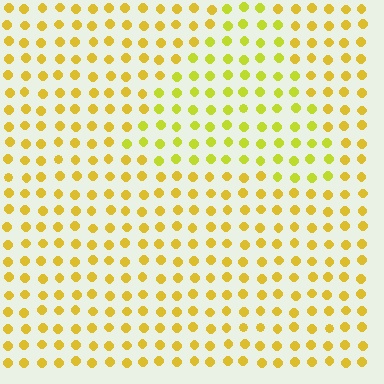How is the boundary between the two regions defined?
The boundary is defined purely by a slight shift in hue (about 21 degrees). Spacing, size, and orientation are identical on both sides.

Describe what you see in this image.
The image is filled with small yellow elements in a uniform arrangement. A triangle-shaped region is visible where the elements are tinted to a slightly different hue, forming a subtle color boundary.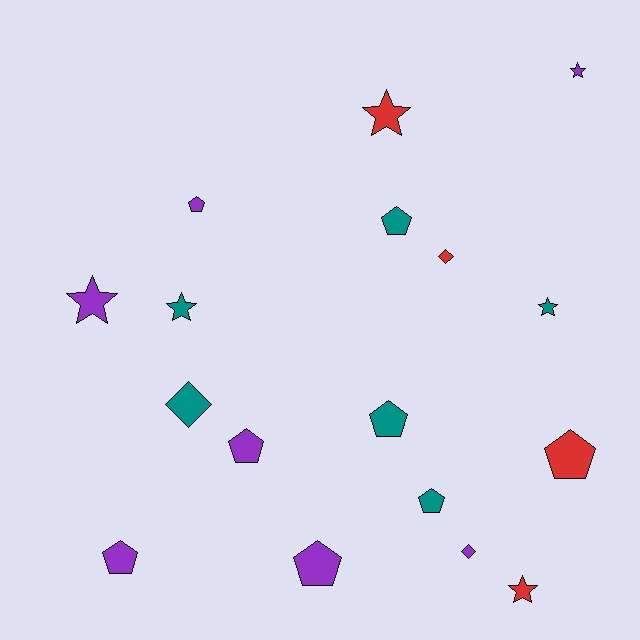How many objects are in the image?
There are 17 objects.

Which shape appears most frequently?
Pentagon, with 8 objects.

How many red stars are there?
There are 2 red stars.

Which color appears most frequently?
Purple, with 7 objects.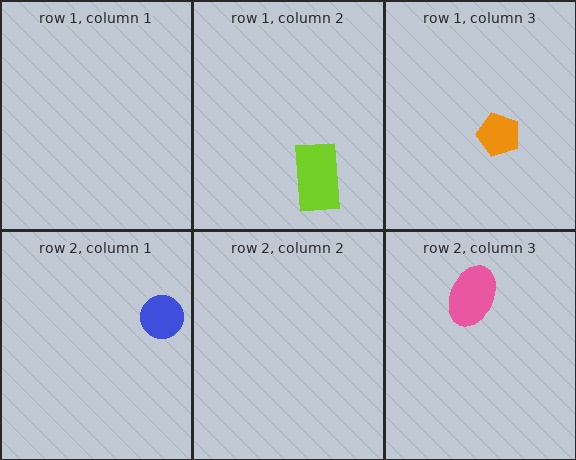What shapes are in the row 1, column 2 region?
The lime rectangle.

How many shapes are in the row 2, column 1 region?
1.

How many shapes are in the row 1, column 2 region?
1.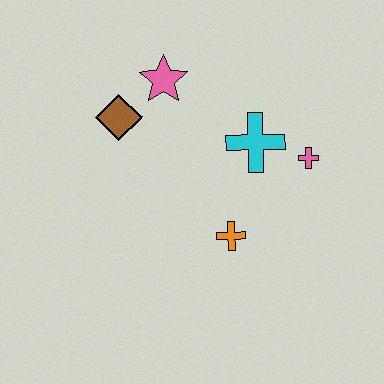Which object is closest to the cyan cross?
The pink cross is closest to the cyan cross.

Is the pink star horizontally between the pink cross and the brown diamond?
Yes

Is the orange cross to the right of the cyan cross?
No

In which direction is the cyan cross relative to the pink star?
The cyan cross is to the right of the pink star.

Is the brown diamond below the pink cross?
No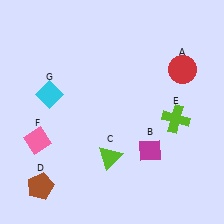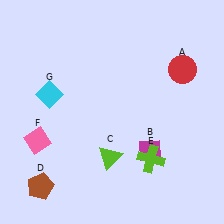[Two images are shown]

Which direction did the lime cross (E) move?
The lime cross (E) moved down.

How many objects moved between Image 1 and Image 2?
1 object moved between the two images.